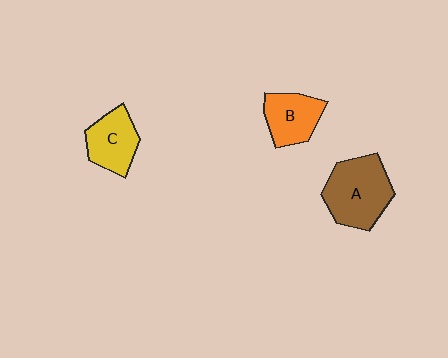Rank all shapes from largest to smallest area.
From largest to smallest: A (brown), C (yellow), B (orange).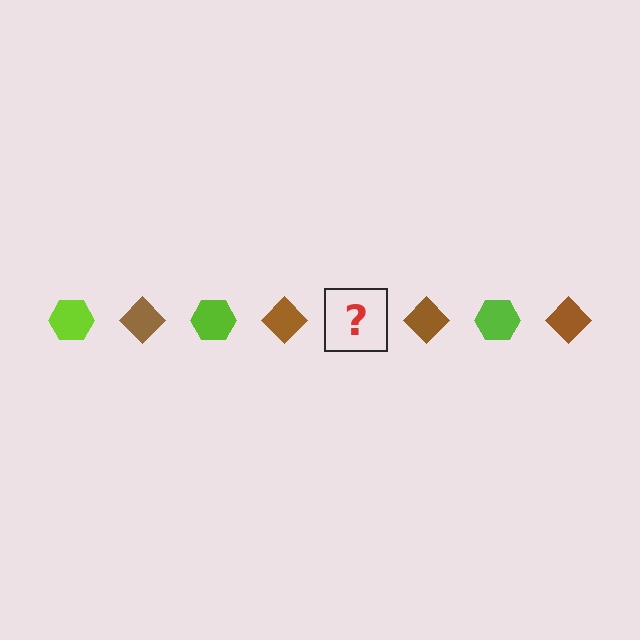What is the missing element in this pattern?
The missing element is a lime hexagon.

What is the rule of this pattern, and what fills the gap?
The rule is that the pattern alternates between lime hexagon and brown diamond. The gap should be filled with a lime hexagon.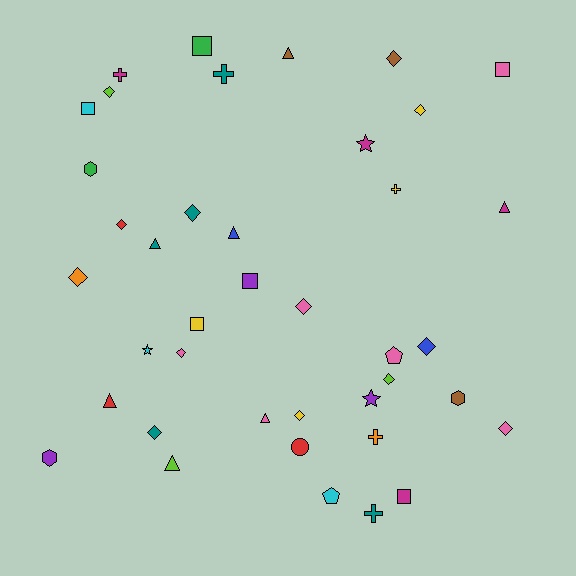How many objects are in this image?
There are 40 objects.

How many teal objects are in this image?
There are 5 teal objects.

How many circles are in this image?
There is 1 circle.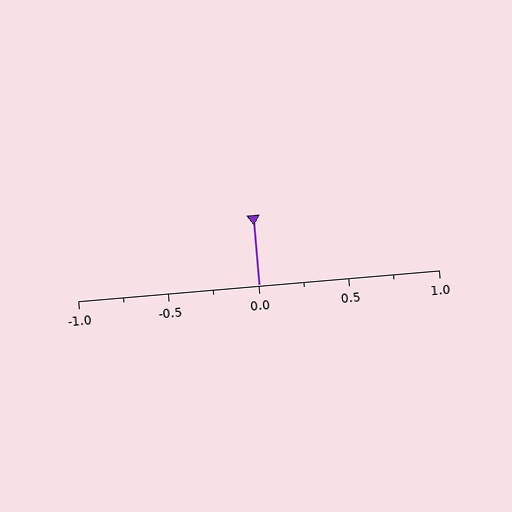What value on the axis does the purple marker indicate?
The marker indicates approximately 0.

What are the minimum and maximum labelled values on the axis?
The axis runs from -1.0 to 1.0.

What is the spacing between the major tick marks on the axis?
The major ticks are spaced 0.5 apart.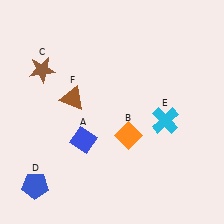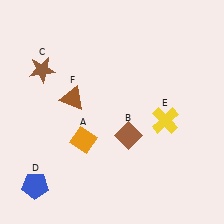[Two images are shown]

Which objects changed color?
A changed from blue to orange. B changed from orange to brown. E changed from cyan to yellow.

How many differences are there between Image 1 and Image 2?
There are 3 differences between the two images.